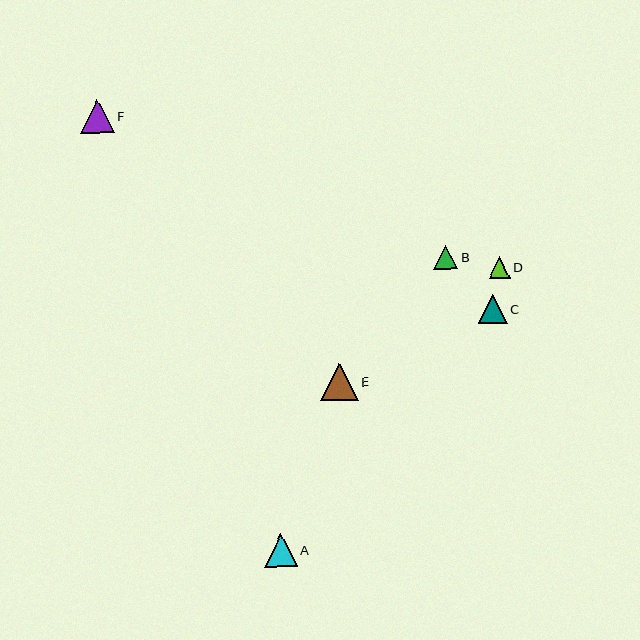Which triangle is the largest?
Triangle E is the largest with a size of approximately 37 pixels.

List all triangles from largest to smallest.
From largest to smallest: E, F, A, C, B, D.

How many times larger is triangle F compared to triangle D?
Triangle F is approximately 1.6 times the size of triangle D.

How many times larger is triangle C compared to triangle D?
Triangle C is approximately 1.4 times the size of triangle D.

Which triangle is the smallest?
Triangle D is the smallest with a size of approximately 21 pixels.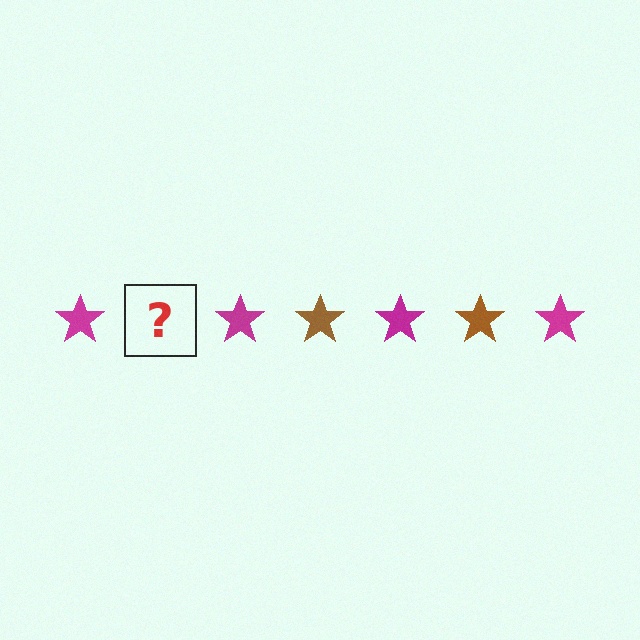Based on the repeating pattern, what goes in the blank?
The blank should be a brown star.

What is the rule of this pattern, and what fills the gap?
The rule is that the pattern cycles through magenta, brown stars. The gap should be filled with a brown star.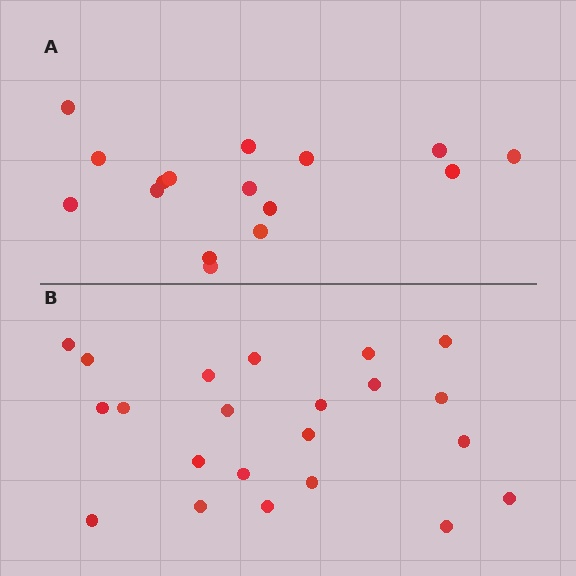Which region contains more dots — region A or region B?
Region B (the bottom region) has more dots.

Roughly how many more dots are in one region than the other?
Region B has about 6 more dots than region A.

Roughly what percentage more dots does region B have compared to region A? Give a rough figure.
About 40% more.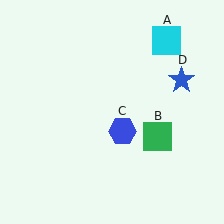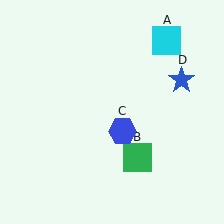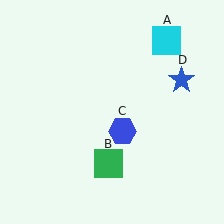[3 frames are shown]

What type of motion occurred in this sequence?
The green square (object B) rotated clockwise around the center of the scene.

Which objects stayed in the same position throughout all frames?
Cyan square (object A) and blue hexagon (object C) and blue star (object D) remained stationary.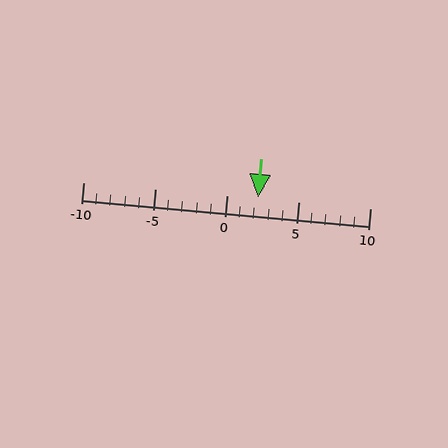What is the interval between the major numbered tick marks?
The major tick marks are spaced 5 units apart.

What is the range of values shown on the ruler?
The ruler shows values from -10 to 10.